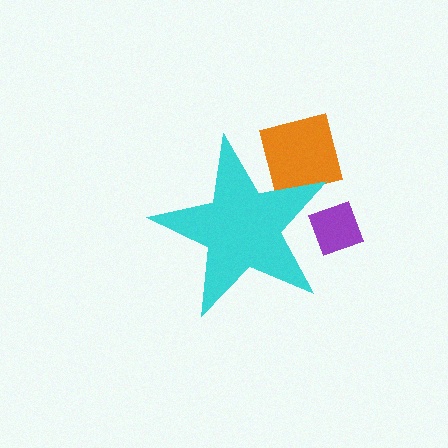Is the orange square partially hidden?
Yes, the orange square is partially hidden behind the cyan star.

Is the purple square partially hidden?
Yes, the purple square is partially hidden behind the cyan star.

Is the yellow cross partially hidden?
Yes, the yellow cross is partially hidden behind the cyan star.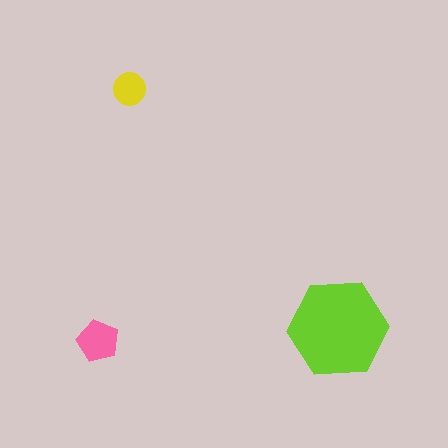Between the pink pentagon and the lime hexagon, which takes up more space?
The lime hexagon.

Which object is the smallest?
The yellow circle.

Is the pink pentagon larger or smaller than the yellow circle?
Larger.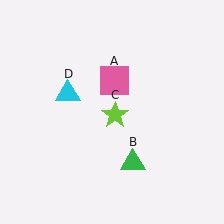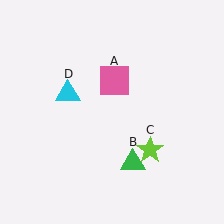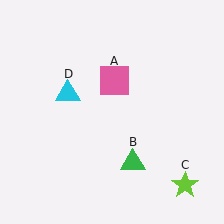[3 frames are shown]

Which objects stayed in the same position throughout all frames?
Pink square (object A) and green triangle (object B) and cyan triangle (object D) remained stationary.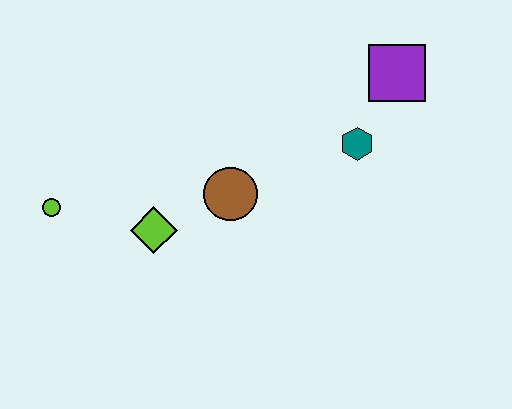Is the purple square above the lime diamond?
Yes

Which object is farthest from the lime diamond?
The purple square is farthest from the lime diamond.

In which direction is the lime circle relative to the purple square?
The lime circle is to the left of the purple square.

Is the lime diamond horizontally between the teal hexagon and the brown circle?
No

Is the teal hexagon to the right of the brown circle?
Yes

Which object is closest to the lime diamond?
The brown circle is closest to the lime diamond.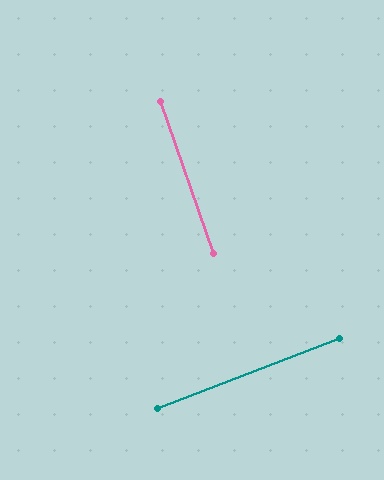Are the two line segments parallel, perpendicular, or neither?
Perpendicular — they meet at approximately 88°.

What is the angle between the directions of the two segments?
Approximately 88 degrees.